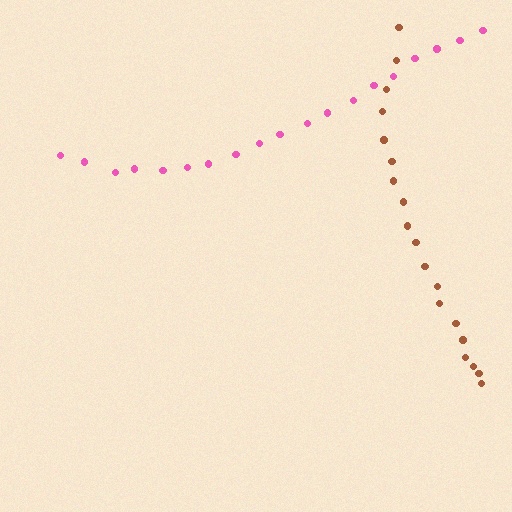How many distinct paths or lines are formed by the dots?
There are 2 distinct paths.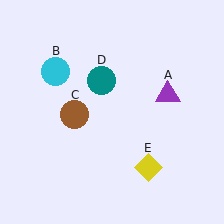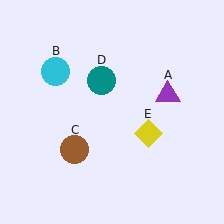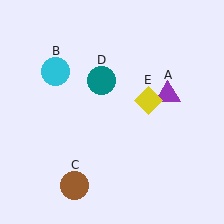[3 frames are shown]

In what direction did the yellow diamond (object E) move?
The yellow diamond (object E) moved up.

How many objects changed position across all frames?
2 objects changed position: brown circle (object C), yellow diamond (object E).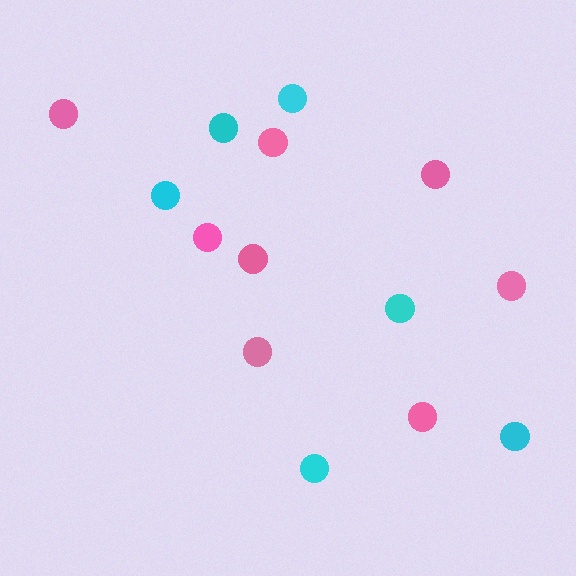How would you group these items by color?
There are 2 groups: one group of pink circles (8) and one group of cyan circles (6).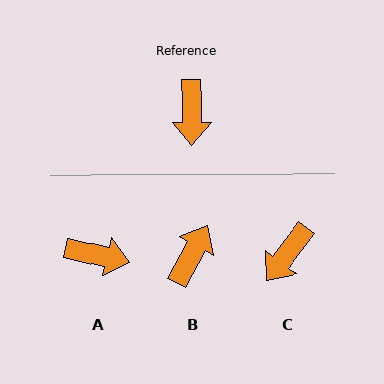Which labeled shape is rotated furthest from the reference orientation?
B, about 152 degrees away.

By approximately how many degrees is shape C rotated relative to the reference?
Approximately 37 degrees clockwise.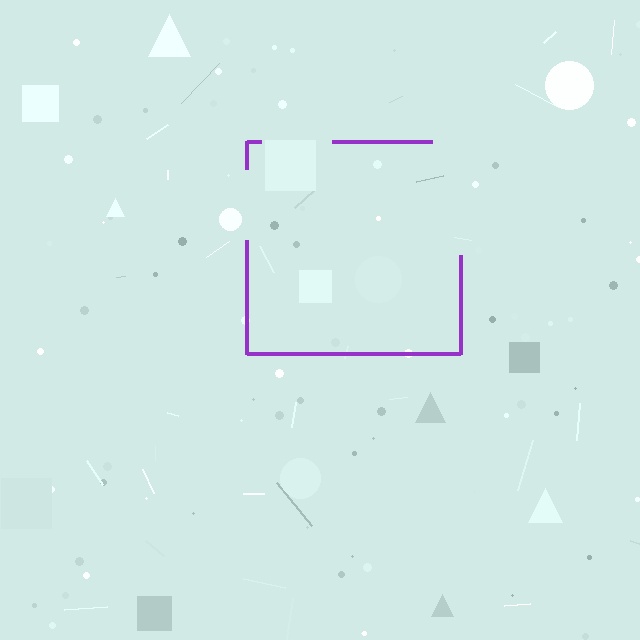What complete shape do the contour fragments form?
The contour fragments form a square.